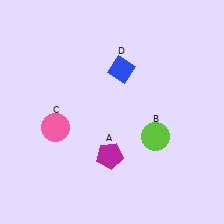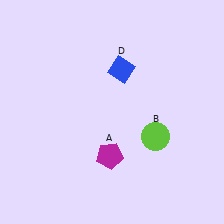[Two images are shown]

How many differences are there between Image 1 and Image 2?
There is 1 difference between the two images.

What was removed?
The pink circle (C) was removed in Image 2.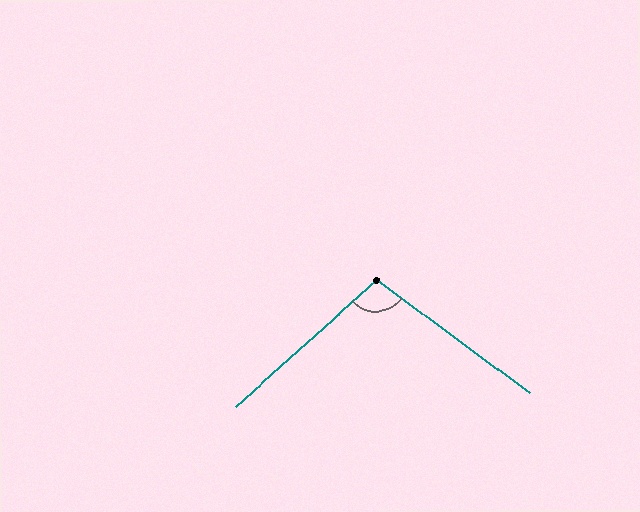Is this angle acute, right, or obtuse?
It is obtuse.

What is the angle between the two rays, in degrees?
Approximately 102 degrees.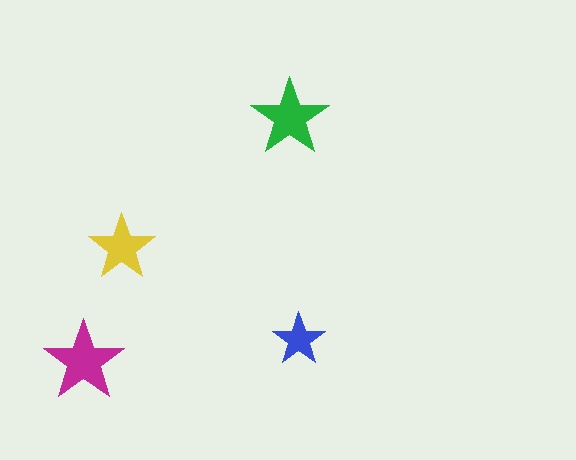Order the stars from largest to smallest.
the magenta one, the green one, the yellow one, the blue one.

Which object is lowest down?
The magenta star is bottommost.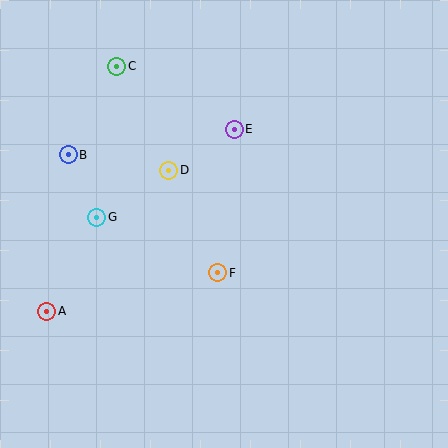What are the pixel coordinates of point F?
Point F is at (218, 273).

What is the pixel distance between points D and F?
The distance between D and F is 113 pixels.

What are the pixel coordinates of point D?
Point D is at (169, 170).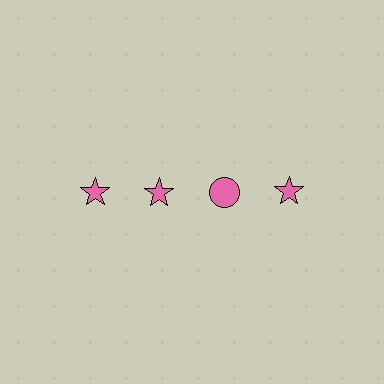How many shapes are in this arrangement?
There are 4 shapes arranged in a grid pattern.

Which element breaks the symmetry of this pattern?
The pink circle in the top row, center column breaks the symmetry. All other shapes are pink stars.